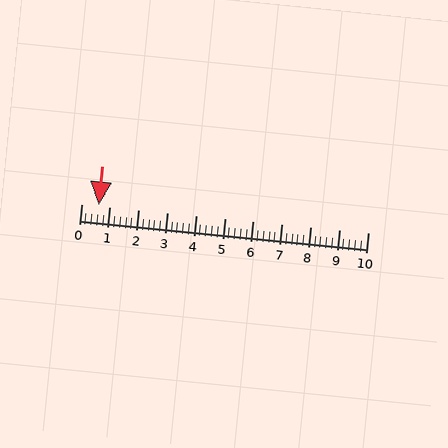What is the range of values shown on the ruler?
The ruler shows values from 0 to 10.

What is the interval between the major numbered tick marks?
The major tick marks are spaced 1 units apart.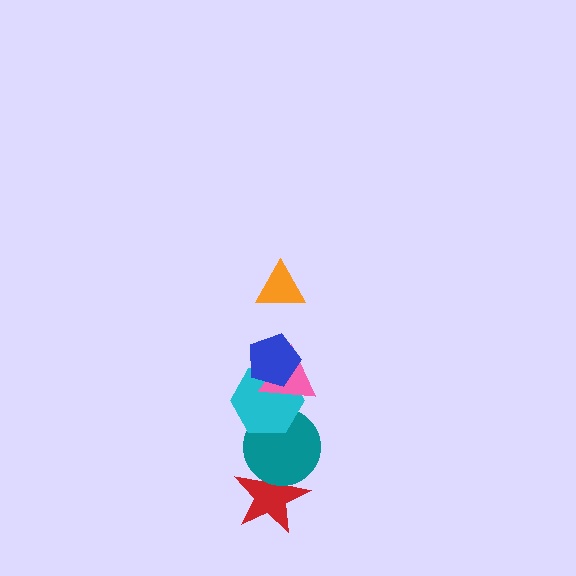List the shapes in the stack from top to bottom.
From top to bottom: the orange triangle, the blue pentagon, the pink triangle, the cyan hexagon, the teal circle, the red star.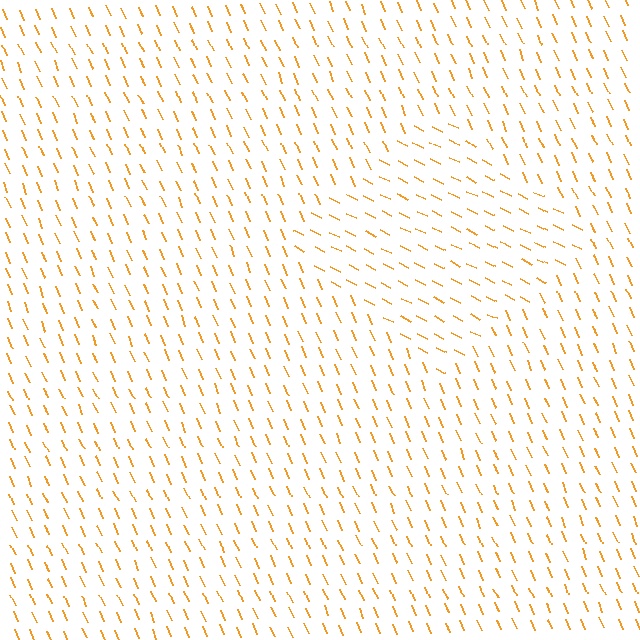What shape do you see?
I see a diamond.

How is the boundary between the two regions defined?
The boundary is defined purely by a change in line orientation (approximately 40 degrees difference). All lines are the same color and thickness.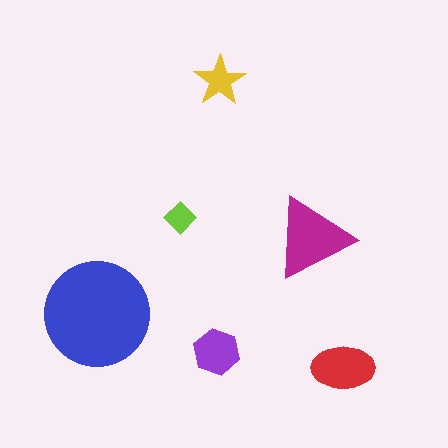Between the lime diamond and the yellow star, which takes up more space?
The yellow star.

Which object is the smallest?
The lime diamond.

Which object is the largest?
The blue circle.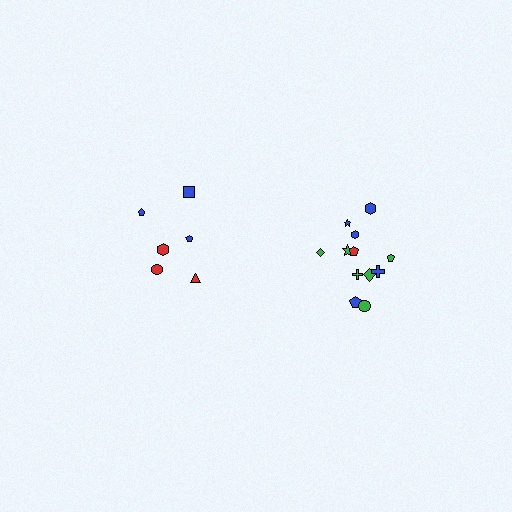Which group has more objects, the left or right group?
The right group.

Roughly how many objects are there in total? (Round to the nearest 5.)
Roughly 20 objects in total.